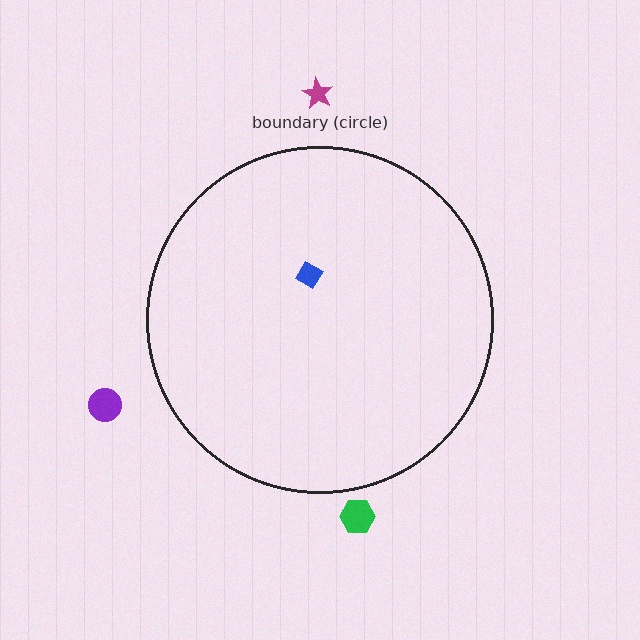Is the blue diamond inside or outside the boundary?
Inside.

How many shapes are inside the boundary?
1 inside, 3 outside.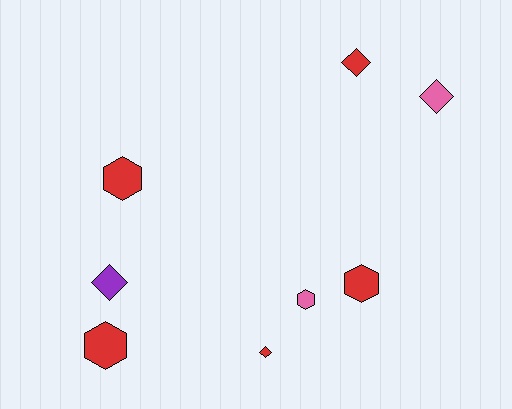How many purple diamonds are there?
There is 1 purple diamond.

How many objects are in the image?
There are 8 objects.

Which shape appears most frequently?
Hexagon, with 4 objects.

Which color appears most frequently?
Red, with 5 objects.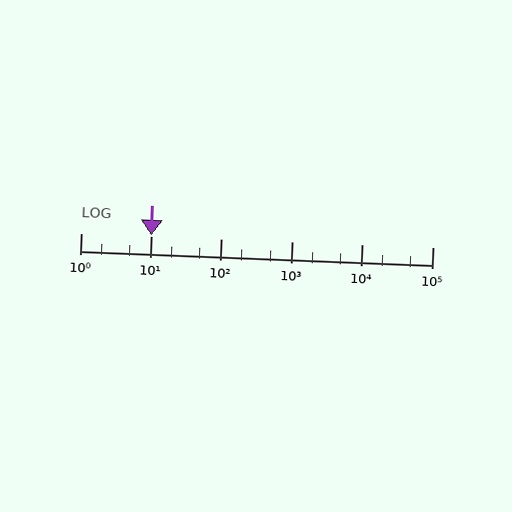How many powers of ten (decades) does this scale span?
The scale spans 5 decades, from 1 to 100000.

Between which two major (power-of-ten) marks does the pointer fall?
The pointer is between 10 and 100.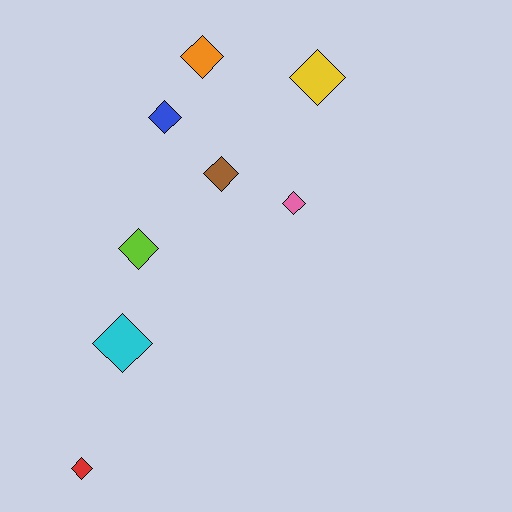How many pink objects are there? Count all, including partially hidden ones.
There is 1 pink object.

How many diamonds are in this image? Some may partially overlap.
There are 8 diamonds.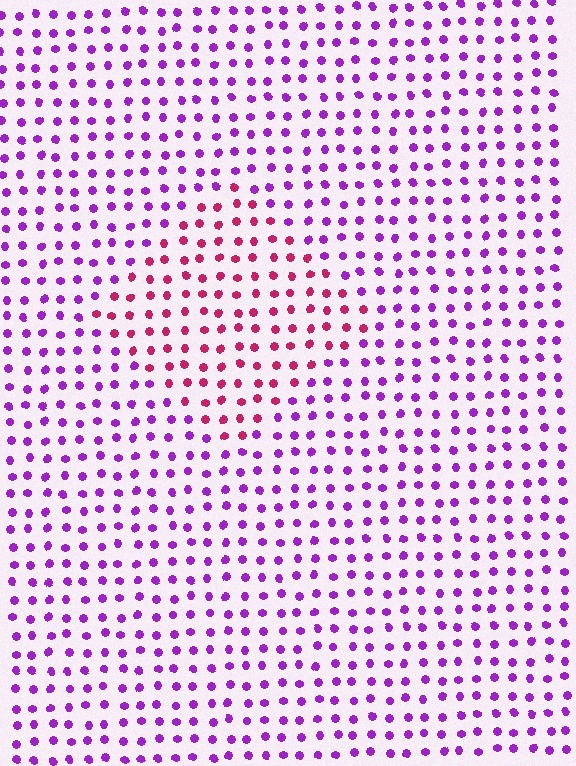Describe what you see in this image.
The image is filled with small purple elements in a uniform arrangement. A diamond-shaped region is visible where the elements are tinted to a slightly different hue, forming a subtle color boundary.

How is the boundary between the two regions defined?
The boundary is defined purely by a slight shift in hue (about 49 degrees). Spacing, size, and orientation are identical on both sides.